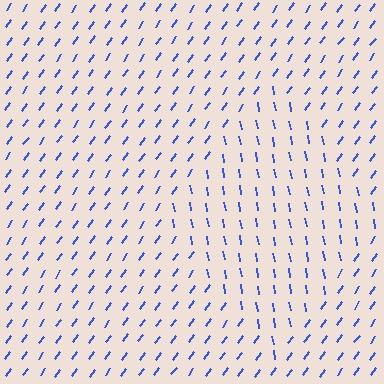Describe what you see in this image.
The image is filled with small blue line segments. A diamond region in the image has lines oriented differently from the surrounding lines, creating a visible texture boundary.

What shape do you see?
I see a diamond.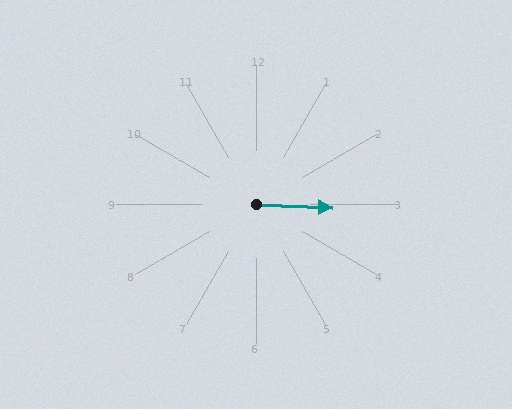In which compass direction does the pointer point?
East.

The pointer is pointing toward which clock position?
Roughly 3 o'clock.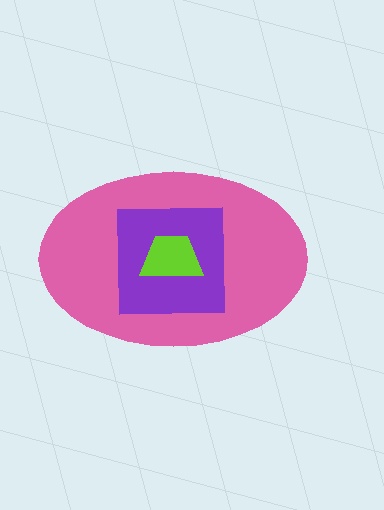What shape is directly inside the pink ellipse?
The purple square.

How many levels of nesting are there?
3.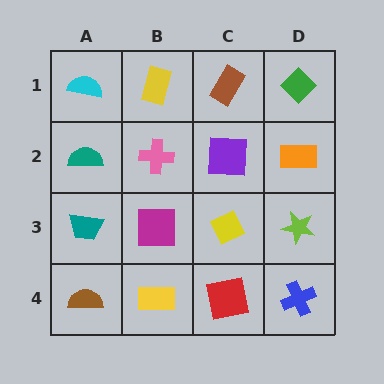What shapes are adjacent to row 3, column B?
A pink cross (row 2, column B), a yellow rectangle (row 4, column B), a teal trapezoid (row 3, column A), a yellow diamond (row 3, column C).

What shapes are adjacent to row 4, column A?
A teal trapezoid (row 3, column A), a yellow rectangle (row 4, column B).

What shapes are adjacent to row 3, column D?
An orange rectangle (row 2, column D), a blue cross (row 4, column D), a yellow diamond (row 3, column C).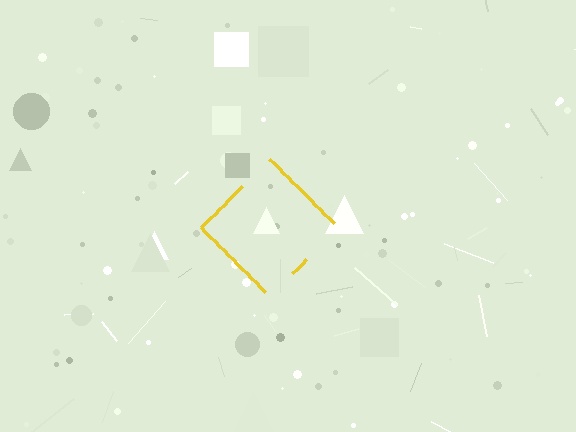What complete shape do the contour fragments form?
The contour fragments form a diamond.